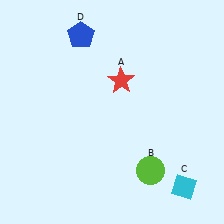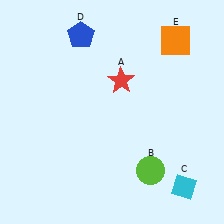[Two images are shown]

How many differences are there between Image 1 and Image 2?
There is 1 difference between the two images.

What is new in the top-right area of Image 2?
An orange square (E) was added in the top-right area of Image 2.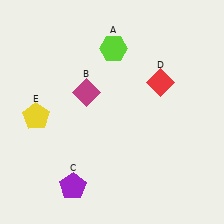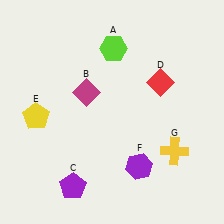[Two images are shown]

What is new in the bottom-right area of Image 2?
A purple hexagon (F) was added in the bottom-right area of Image 2.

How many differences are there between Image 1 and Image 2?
There are 2 differences between the two images.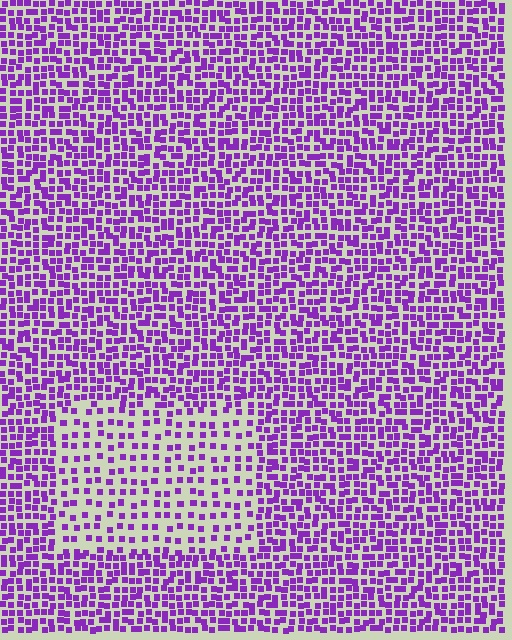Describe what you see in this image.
The image contains small purple elements arranged at two different densities. A rectangle-shaped region is visible where the elements are less densely packed than the surrounding area.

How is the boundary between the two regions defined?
The boundary is defined by a change in element density (approximately 2.1x ratio). All elements are the same color, size, and shape.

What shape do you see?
I see a rectangle.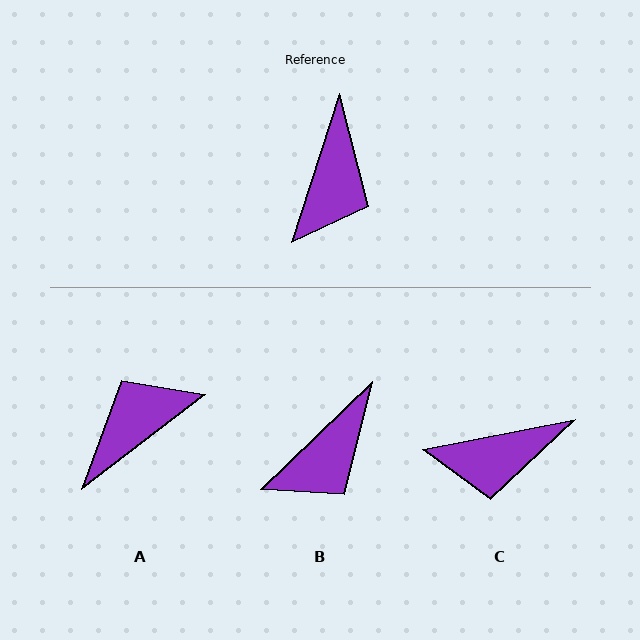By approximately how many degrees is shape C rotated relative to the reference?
Approximately 61 degrees clockwise.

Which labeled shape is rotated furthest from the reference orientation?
A, about 146 degrees away.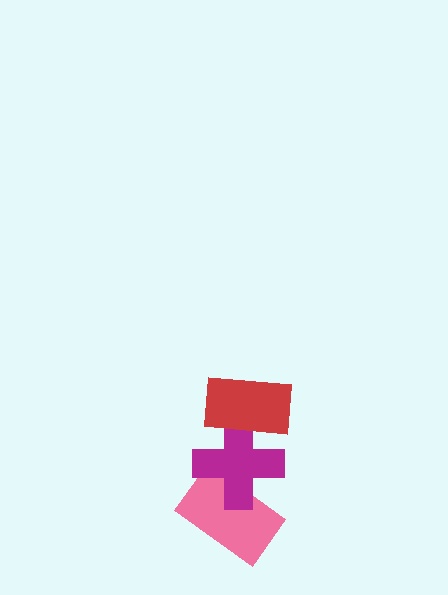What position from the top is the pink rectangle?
The pink rectangle is 3rd from the top.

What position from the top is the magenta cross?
The magenta cross is 2nd from the top.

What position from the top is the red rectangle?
The red rectangle is 1st from the top.